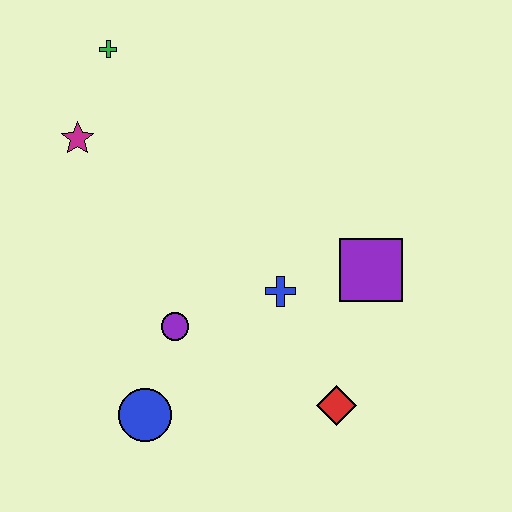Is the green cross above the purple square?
Yes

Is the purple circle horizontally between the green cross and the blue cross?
Yes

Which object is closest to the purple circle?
The blue circle is closest to the purple circle.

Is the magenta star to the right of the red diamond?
No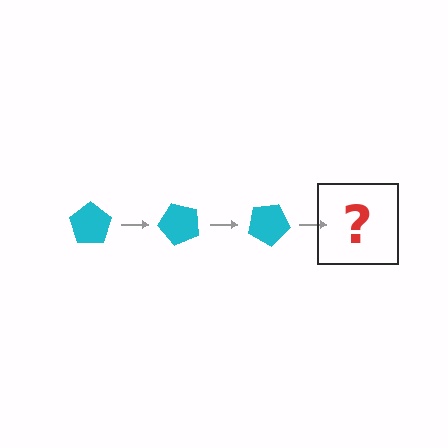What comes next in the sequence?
The next element should be a cyan pentagon rotated 150 degrees.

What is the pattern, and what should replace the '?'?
The pattern is that the pentagon rotates 50 degrees each step. The '?' should be a cyan pentagon rotated 150 degrees.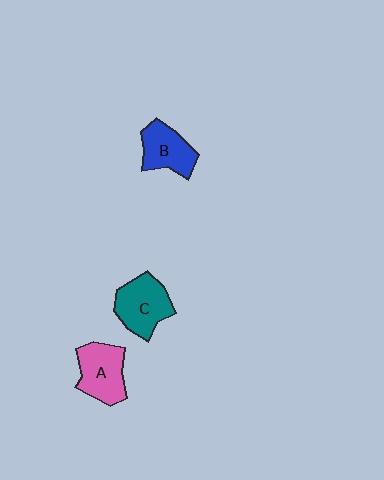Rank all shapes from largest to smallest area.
From largest to smallest: C (teal), A (pink), B (blue).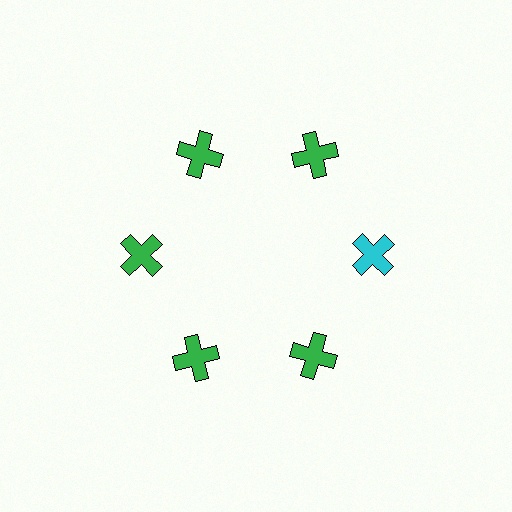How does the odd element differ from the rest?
It has a different color: cyan instead of green.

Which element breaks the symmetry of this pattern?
The cyan cross at roughly the 3 o'clock position breaks the symmetry. All other shapes are green crosses.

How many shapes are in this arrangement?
There are 6 shapes arranged in a ring pattern.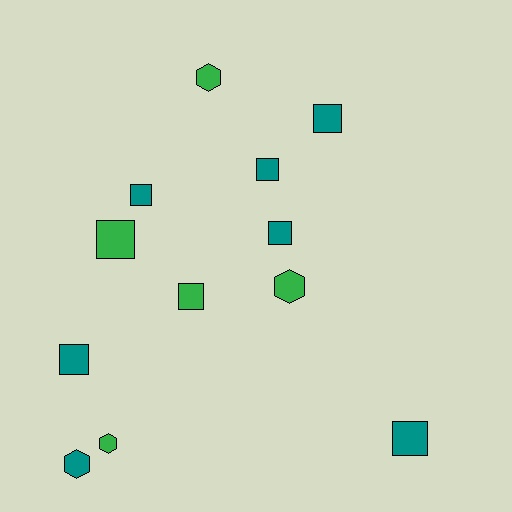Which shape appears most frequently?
Square, with 8 objects.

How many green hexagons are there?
There are 3 green hexagons.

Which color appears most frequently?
Teal, with 7 objects.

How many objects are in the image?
There are 12 objects.